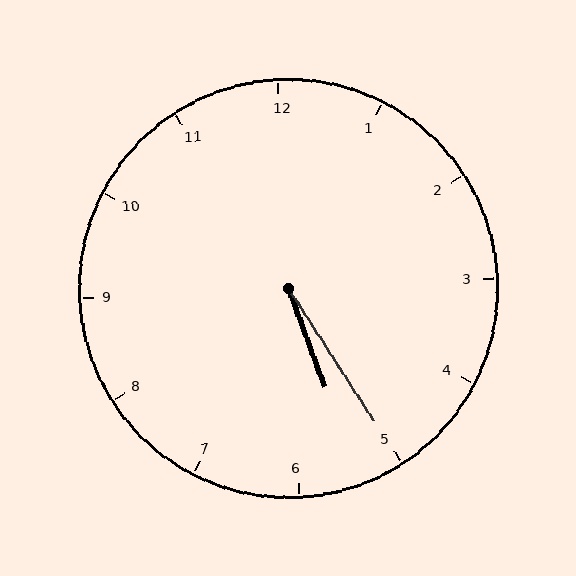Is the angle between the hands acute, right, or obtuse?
It is acute.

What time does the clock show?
5:25.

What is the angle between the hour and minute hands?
Approximately 12 degrees.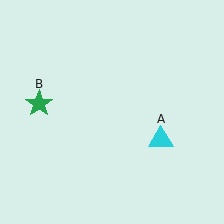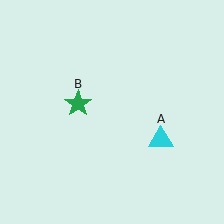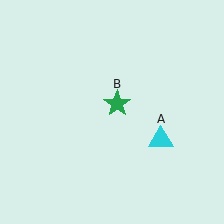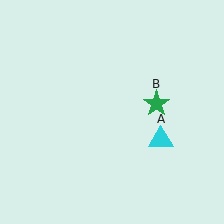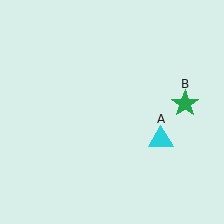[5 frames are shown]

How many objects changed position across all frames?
1 object changed position: green star (object B).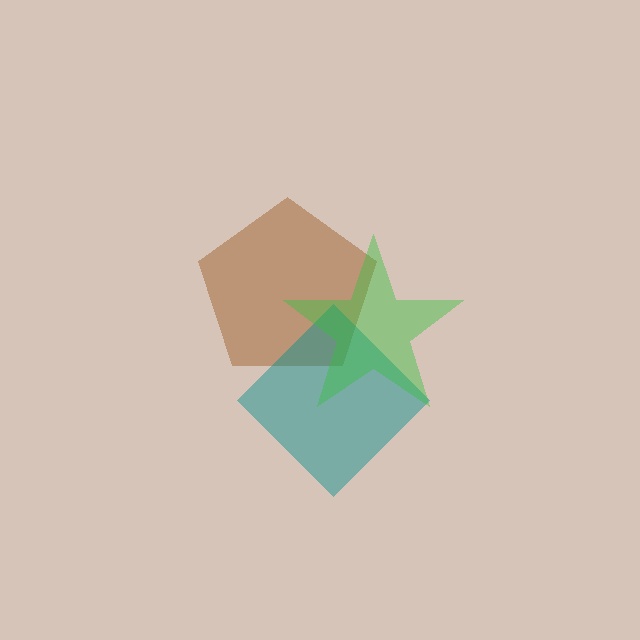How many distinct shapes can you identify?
There are 3 distinct shapes: a brown pentagon, a teal diamond, a green star.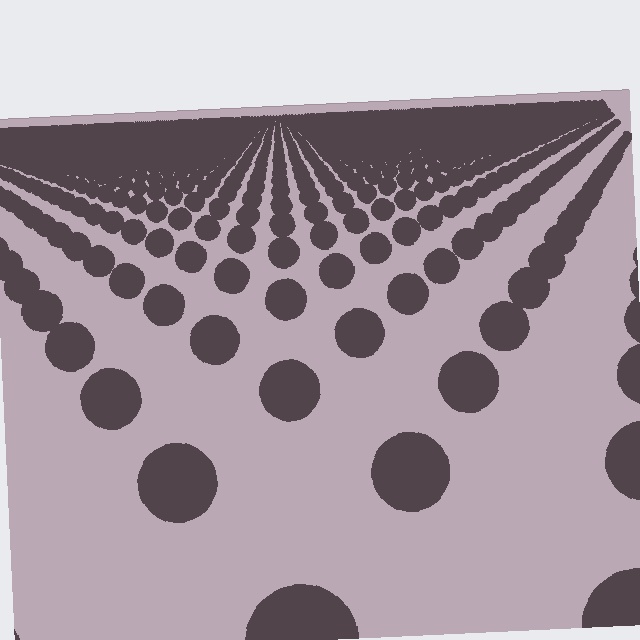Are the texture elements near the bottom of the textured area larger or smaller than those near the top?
Larger. Near the bottom, elements are closer to the viewer and appear at a bigger on-screen size.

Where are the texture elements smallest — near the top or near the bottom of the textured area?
Near the top.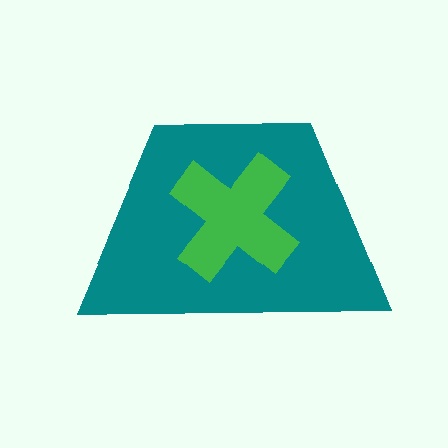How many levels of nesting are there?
2.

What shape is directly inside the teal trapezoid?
The green cross.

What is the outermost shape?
The teal trapezoid.